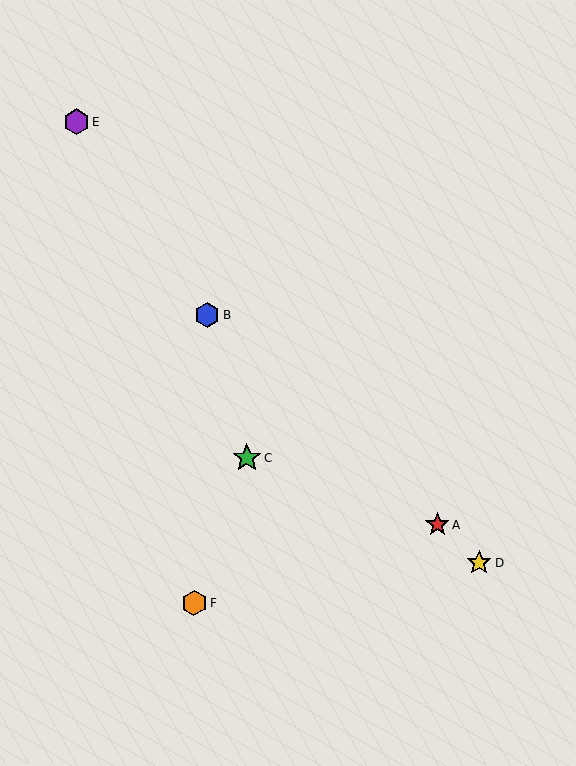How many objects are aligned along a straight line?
3 objects (A, B, D) are aligned along a straight line.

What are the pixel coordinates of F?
Object F is at (194, 603).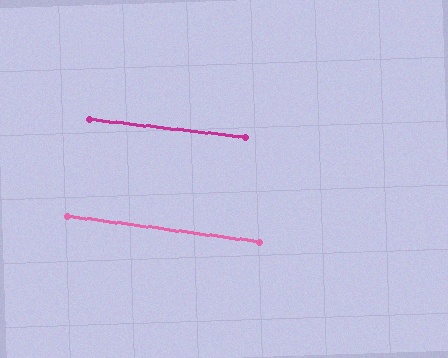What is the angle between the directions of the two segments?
Approximately 1 degree.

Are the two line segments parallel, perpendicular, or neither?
Parallel — their directions differ by only 1.1°.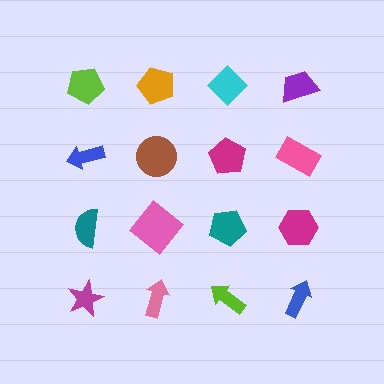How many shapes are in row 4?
4 shapes.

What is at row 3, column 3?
A teal pentagon.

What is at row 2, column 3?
A magenta pentagon.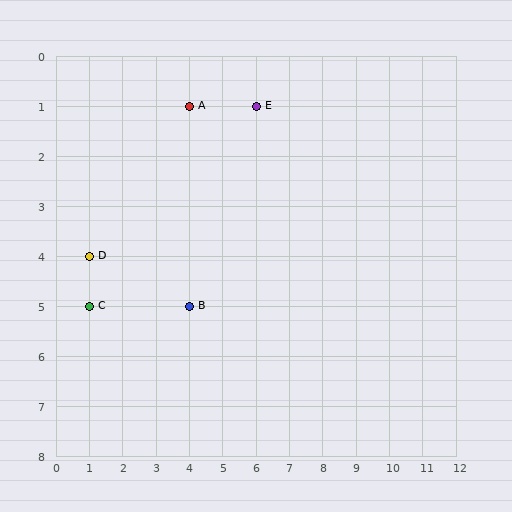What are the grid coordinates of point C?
Point C is at grid coordinates (1, 5).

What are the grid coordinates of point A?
Point A is at grid coordinates (4, 1).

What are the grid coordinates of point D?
Point D is at grid coordinates (1, 4).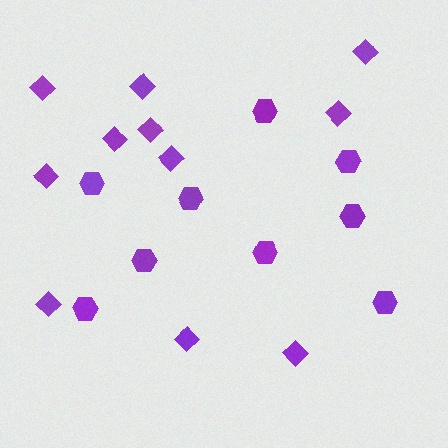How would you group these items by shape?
There are 2 groups: one group of diamonds (11) and one group of hexagons (9).